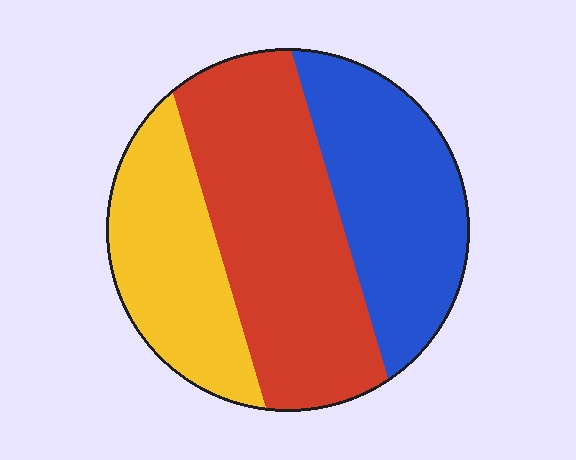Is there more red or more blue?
Red.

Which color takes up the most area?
Red, at roughly 45%.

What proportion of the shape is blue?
Blue covers roughly 30% of the shape.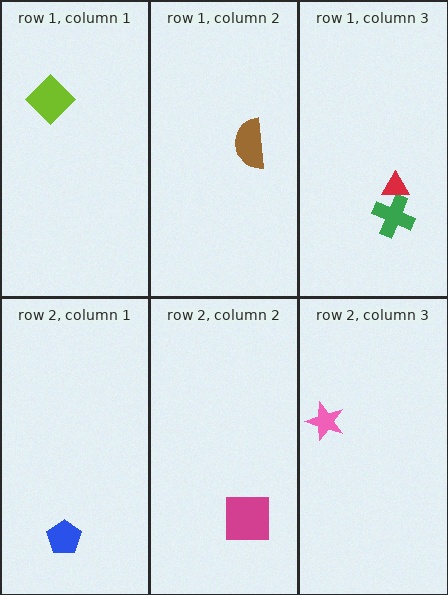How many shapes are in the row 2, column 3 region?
1.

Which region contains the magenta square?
The row 2, column 2 region.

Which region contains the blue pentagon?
The row 2, column 1 region.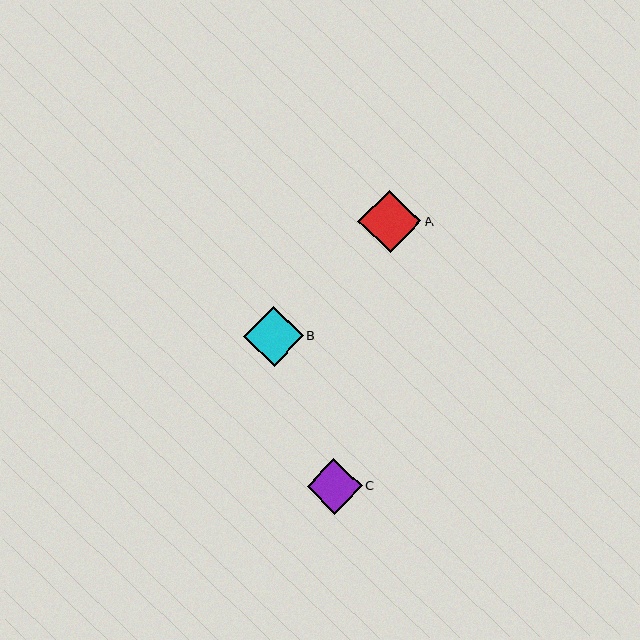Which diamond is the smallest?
Diamond C is the smallest with a size of approximately 55 pixels.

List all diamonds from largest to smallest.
From largest to smallest: A, B, C.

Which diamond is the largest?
Diamond A is the largest with a size of approximately 63 pixels.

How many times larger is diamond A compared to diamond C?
Diamond A is approximately 1.1 times the size of diamond C.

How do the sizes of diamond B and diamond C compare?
Diamond B and diamond C are approximately the same size.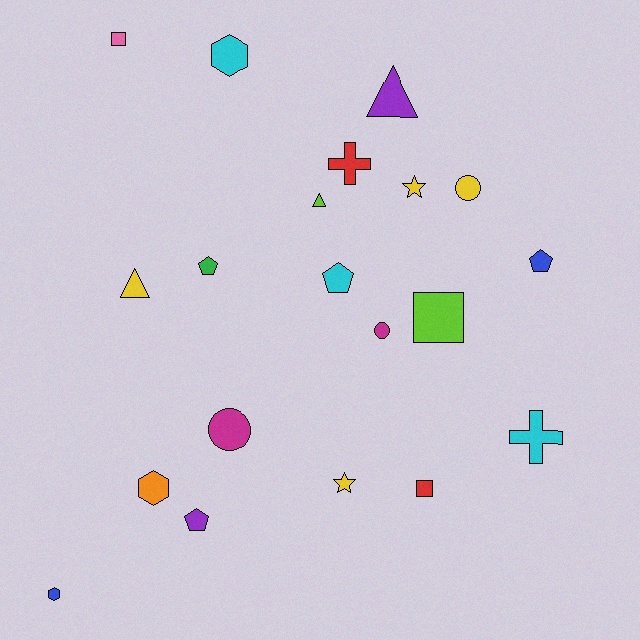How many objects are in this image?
There are 20 objects.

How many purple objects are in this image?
There are 2 purple objects.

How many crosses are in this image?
There are 2 crosses.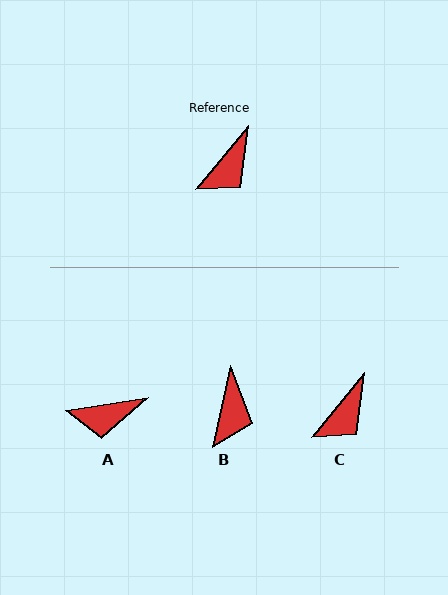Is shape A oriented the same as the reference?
No, it is off by about 42 degrees.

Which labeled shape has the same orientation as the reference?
C.